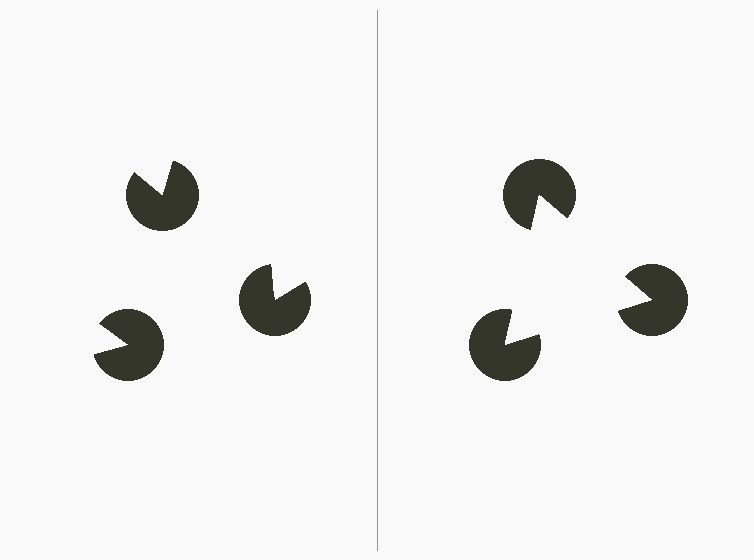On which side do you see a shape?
An illusory triangle appears on the right side. On the left side the wedge cuts are rotated, so no coherent shape forms.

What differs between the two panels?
The pac-man discs are positioned identically on both sides; only the wedge orientations differ. On the right they align to a triangle; on the left they are misaligned.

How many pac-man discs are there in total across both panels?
6 — 3 on each side.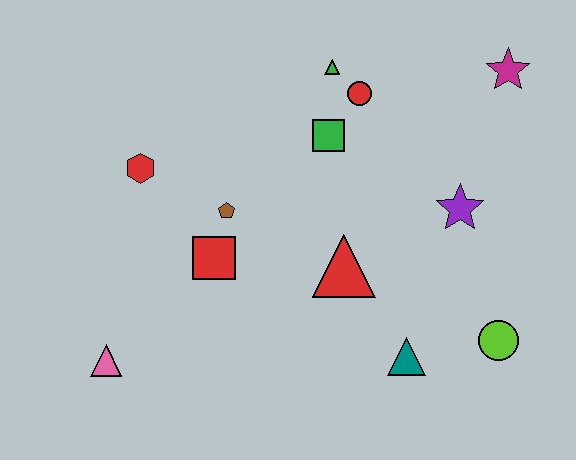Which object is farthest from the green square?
The pink triangle is farthest from the green square.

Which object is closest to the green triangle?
The red circle is closest to the green triangle.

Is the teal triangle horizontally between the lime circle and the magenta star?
No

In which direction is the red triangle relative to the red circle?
The red triangle is below the red circle.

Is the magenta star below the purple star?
No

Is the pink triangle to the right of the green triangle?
No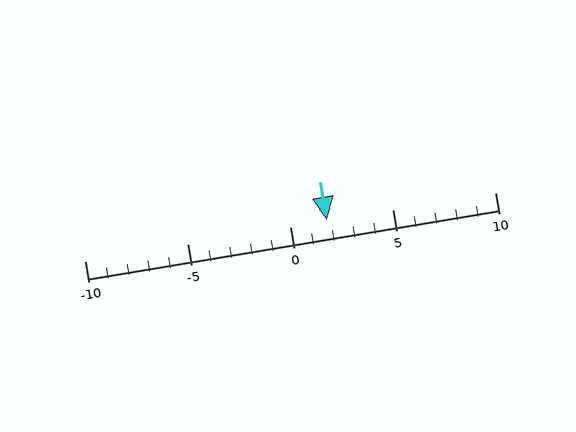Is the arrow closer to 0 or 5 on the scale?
The arrow is closer to 0.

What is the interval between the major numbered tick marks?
The major tick marks are spaced 5 units apart.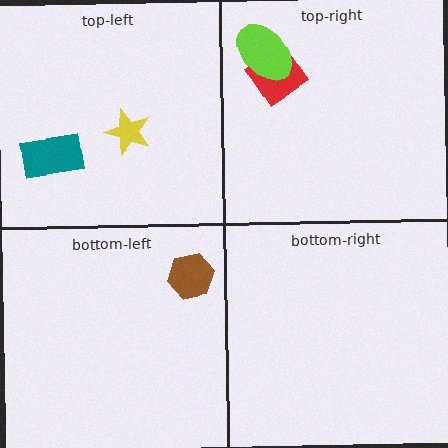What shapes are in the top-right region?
The red diamond, the lime ellipse.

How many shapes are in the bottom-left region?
1.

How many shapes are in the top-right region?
2.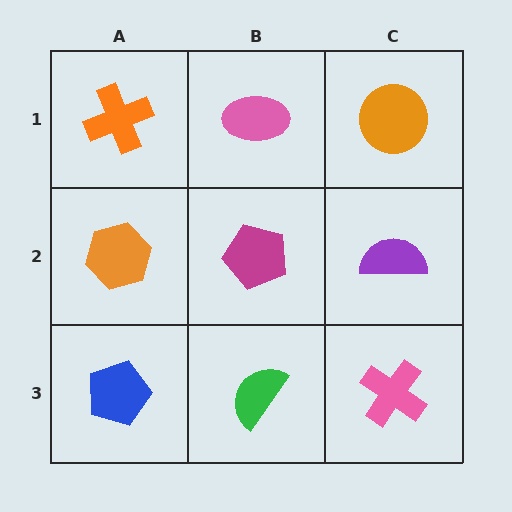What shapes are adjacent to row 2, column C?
An orange circle (row 1, column C), a pink cross (row 3, column C), a magenta pentagon (row 2, column B).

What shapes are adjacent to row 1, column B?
A magenta pentagon (row 2, column B), an orange cross (row 1, column A), an orange circle (row 1, column C).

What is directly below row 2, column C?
A pink cross.